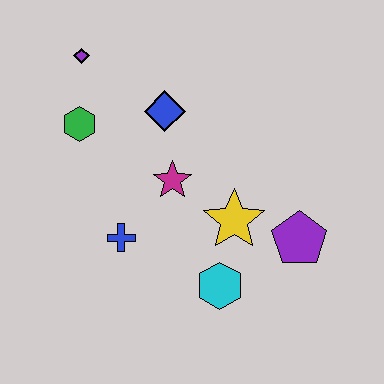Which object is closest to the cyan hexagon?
The yellow star is closest to the cyan hexagon.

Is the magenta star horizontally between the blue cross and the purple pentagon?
Yes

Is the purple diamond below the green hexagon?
No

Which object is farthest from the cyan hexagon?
The purple diamond is farthest from the cyan hexagon.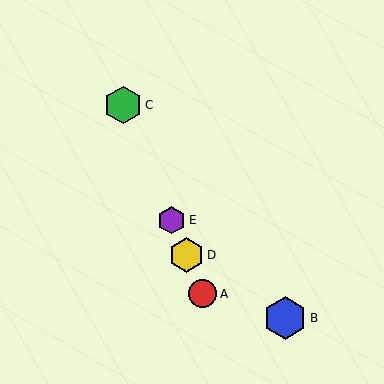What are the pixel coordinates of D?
Object D is at (186, 255).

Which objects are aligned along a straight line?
Objects A, C, D, E are aligned along a straight line.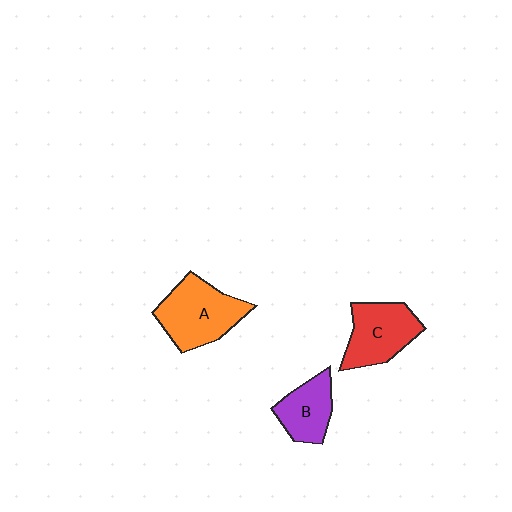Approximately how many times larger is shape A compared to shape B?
Approximately 1.6 times.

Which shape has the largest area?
Shape A (orange).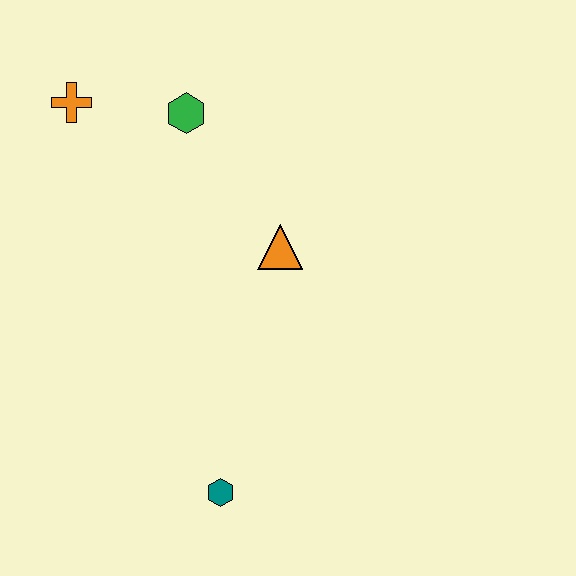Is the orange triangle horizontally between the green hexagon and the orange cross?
No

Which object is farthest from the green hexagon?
The teal hexagon is farthest from the green hexagon.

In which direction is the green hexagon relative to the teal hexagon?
The green hexagon is above the teal hexagon.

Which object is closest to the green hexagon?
The orange cross is closest to the green hexagon.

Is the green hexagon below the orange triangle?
No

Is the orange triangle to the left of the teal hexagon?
No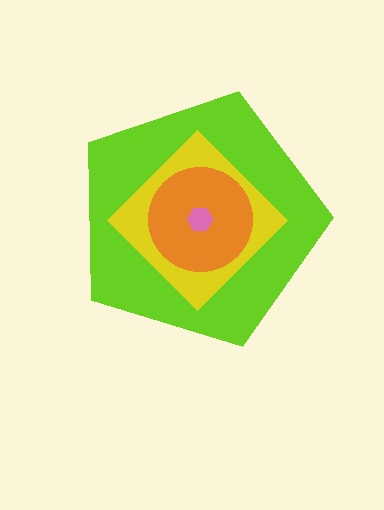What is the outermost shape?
The lime pentagon.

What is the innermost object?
The pink hexagon.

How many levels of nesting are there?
4.